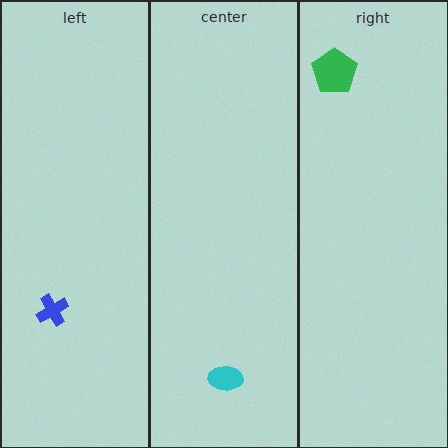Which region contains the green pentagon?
The right region.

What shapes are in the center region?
The cyan ellipse.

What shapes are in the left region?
The blue cross.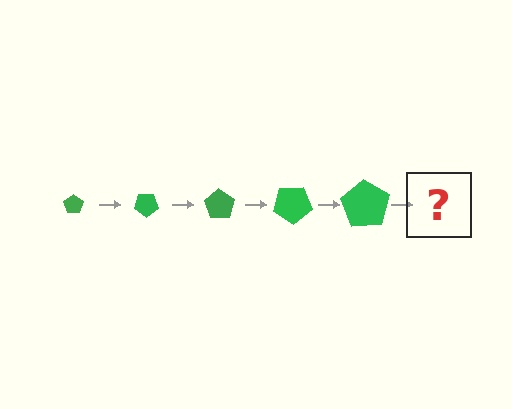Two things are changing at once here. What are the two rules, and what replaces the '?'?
The two rules are that the pentagon grows larger each step and it rotates 35 degrees each step. The '?' should be a pentagon, larger than the previous one and rotated 175 degrees from the start.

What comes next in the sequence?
The next element should be a pentagon, larger than the previous one and rotated 175 degrees from the start.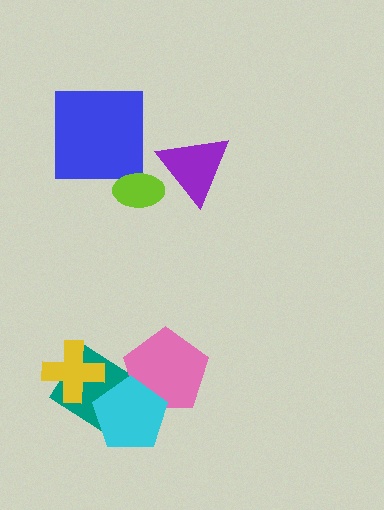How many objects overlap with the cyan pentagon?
2 objects overlap with the cyan pentagon.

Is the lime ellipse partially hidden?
Yes, it is partially covered by another shape.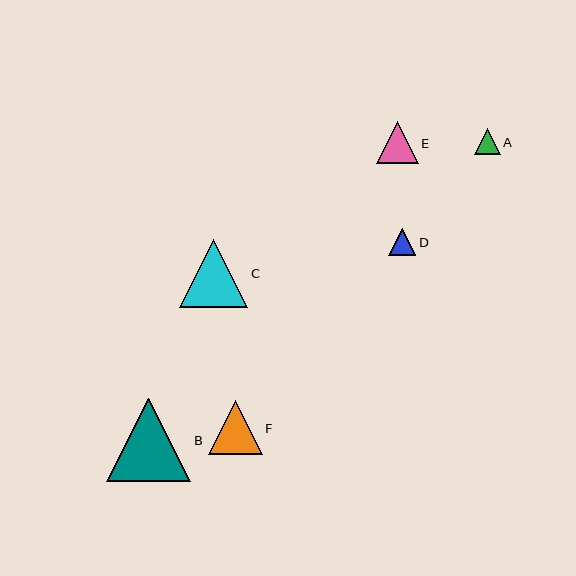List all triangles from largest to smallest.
From largest to smallest: B, C, F, E, D, A.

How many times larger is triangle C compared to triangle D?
Triangle C is approximately 2.5 times the size of triangle D.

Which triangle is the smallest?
Triangle A is the smallest with a size of approximately 26 pixels.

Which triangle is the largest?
Triangle B is the largest with a size of approximately 84 pixels.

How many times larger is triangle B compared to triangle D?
Triangle B is approximately 3.1 times the size of triangle D.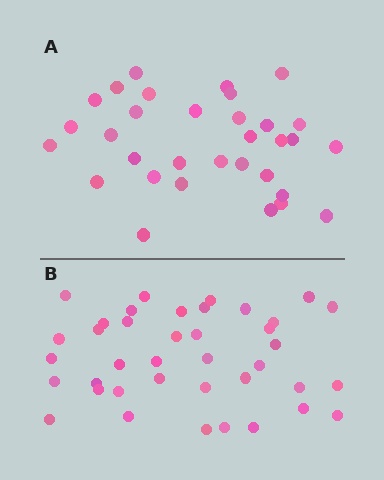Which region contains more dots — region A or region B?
Region B (the bottom region) has more dots.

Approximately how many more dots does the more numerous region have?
Region B has roughly 8 or so more dots than region A.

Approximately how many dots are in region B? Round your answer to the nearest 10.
About 40 dots. (The exact count is 39, which rounds to 40.)